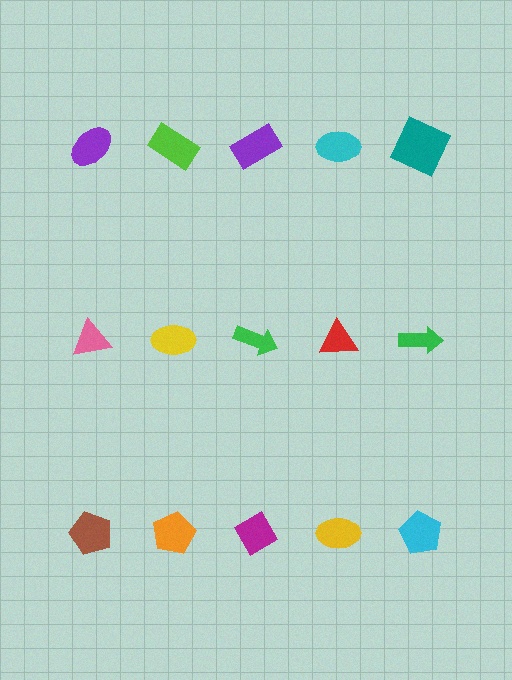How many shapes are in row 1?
5 shapes.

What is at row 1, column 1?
A purple ellipse.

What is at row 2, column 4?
A red triangle.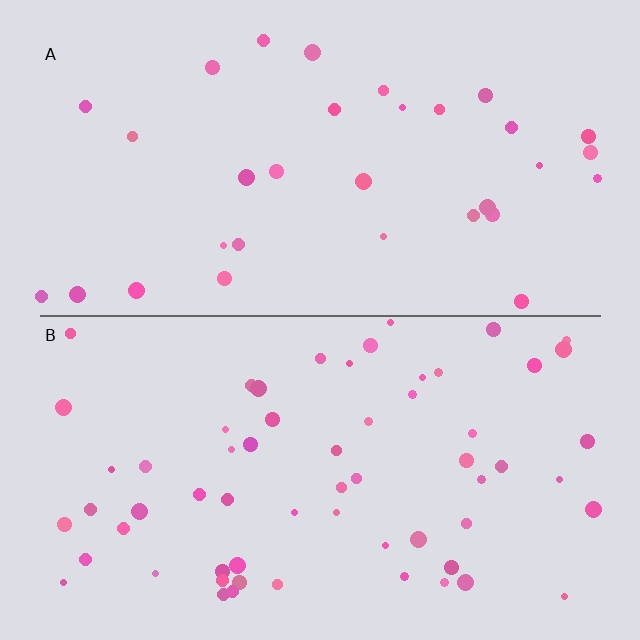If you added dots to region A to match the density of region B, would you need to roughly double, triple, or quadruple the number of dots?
Approximately double.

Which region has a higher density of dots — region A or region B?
B (the bottom).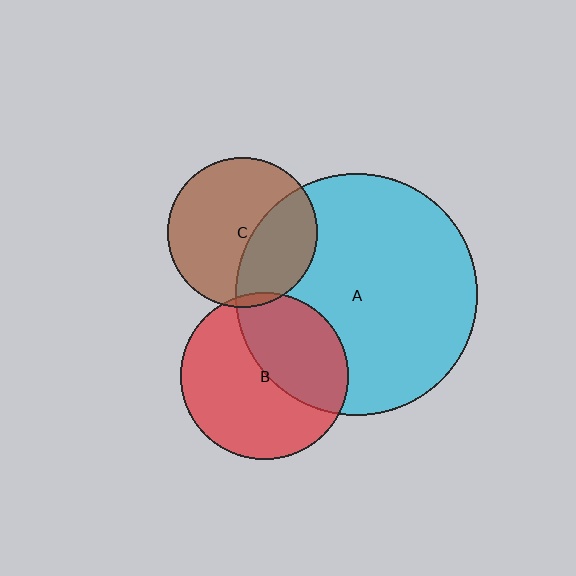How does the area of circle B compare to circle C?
Approximately 1.2 times.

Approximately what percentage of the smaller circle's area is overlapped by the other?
Approximately 40%.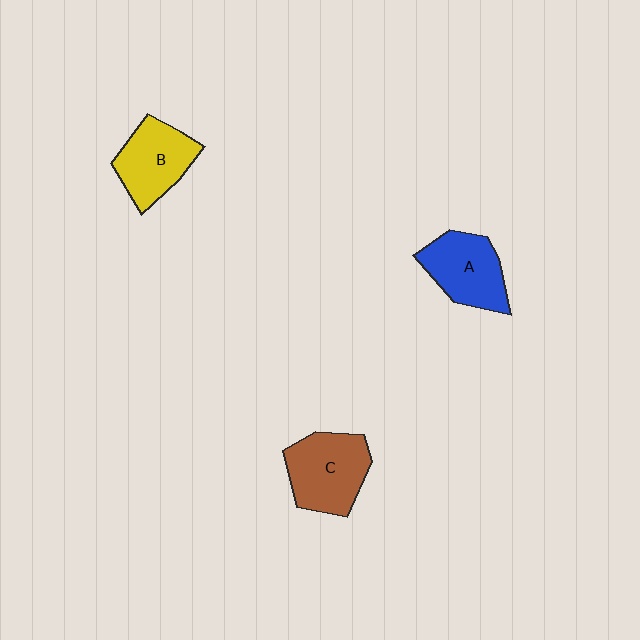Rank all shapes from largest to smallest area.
From largest to smallest: C (brown), A (blue), B (yellow).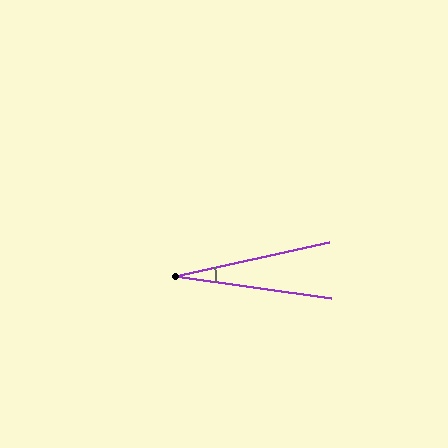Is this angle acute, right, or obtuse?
It is acute.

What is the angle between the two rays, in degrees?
Approximately 21 degrees.